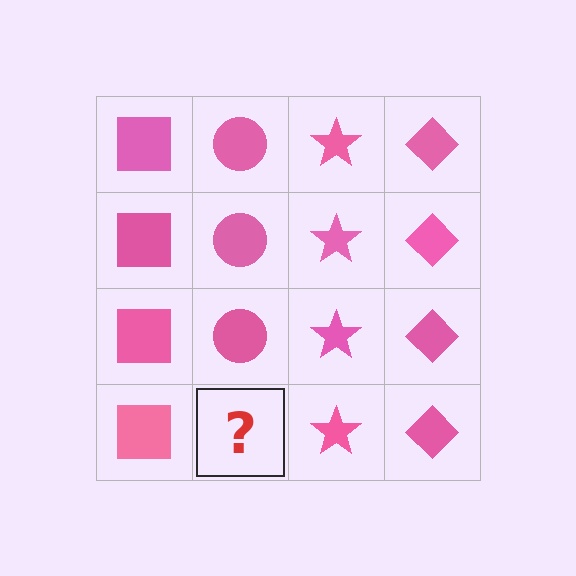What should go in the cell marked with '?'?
The missing cell should contain a pink circle.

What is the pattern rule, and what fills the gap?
The rule is that each column has a consistent shape. The gap should be filled with a pink circle.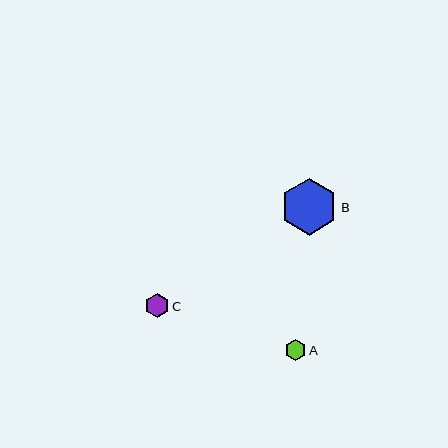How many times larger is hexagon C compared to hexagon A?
Hexagon C is approximately 1.1 times the size of hexagon A.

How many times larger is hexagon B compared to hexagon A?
Hexagon B is approximately 2.7 times the size of hexagon A.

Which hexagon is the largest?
Hexagon B is the largest with a size of approximately 57 pixels.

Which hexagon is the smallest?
Hexagon A is the smallest with a size of approximately 21 pixels.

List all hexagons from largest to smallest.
From largest to smallest: B, C, A.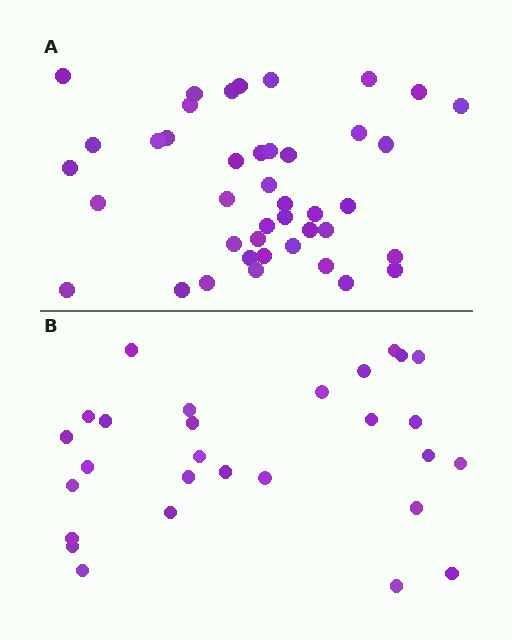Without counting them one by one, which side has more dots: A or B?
Region A (the top region) has more dots.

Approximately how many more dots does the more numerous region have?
Region A has approximately 15 more dots than region B.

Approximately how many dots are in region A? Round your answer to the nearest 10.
About 40 dots. (The exact count is 42, which rounds to 40.)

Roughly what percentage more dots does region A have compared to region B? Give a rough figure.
About 50% more.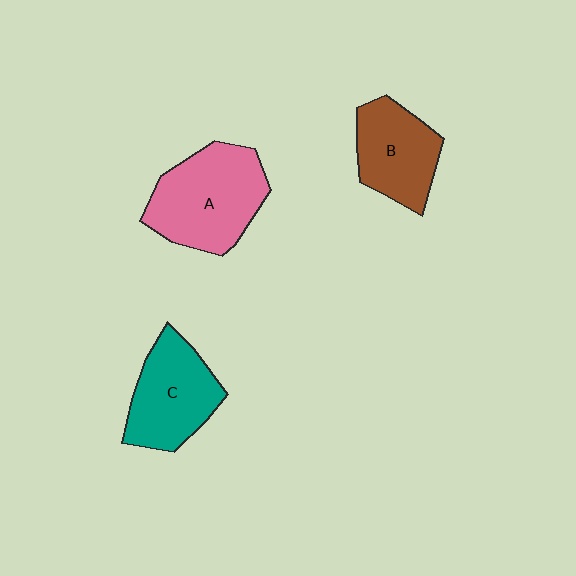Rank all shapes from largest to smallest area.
From largest to smallest: A (pink), C (teal), B (brown).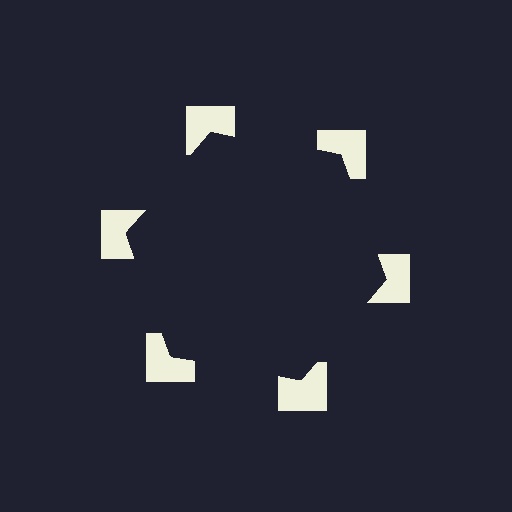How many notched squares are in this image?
There are 6 — one at each vertex of the illusory hexagon.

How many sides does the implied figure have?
6 sides.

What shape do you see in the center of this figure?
An illusory hexagon — its edges are inferred from the aligned wedge cuts in the notched squares, not physically drawn.